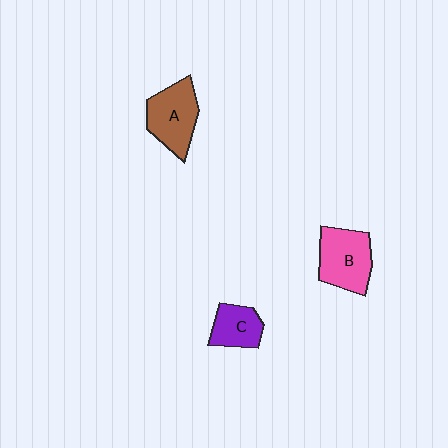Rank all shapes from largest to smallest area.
From largest to smallest: B (pink), A (brown), C (purple).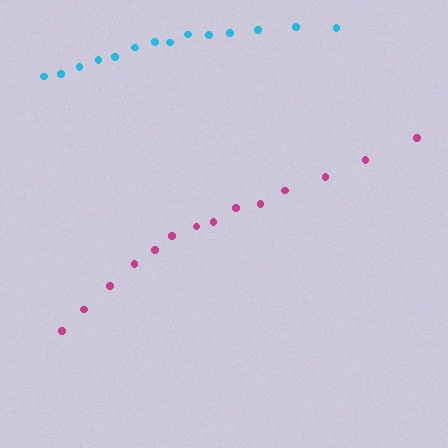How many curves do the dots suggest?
There are 2 distinct paths.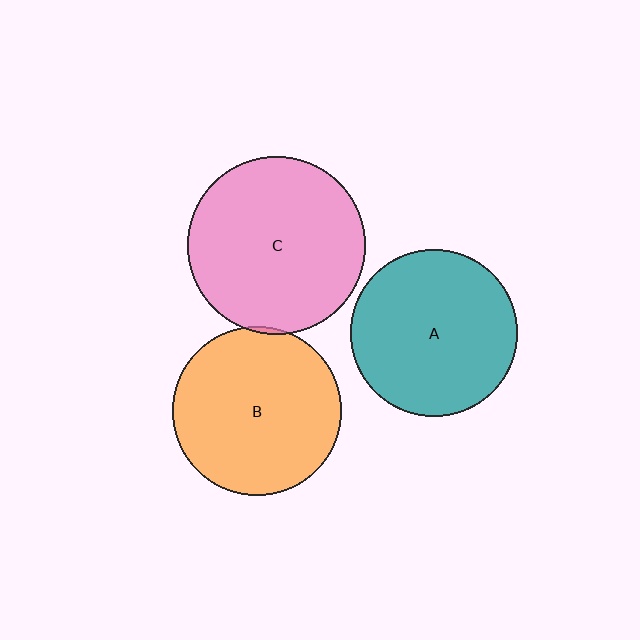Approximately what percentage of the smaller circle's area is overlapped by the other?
Approximately 5%.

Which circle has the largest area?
Circle C (pink).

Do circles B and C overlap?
Yes.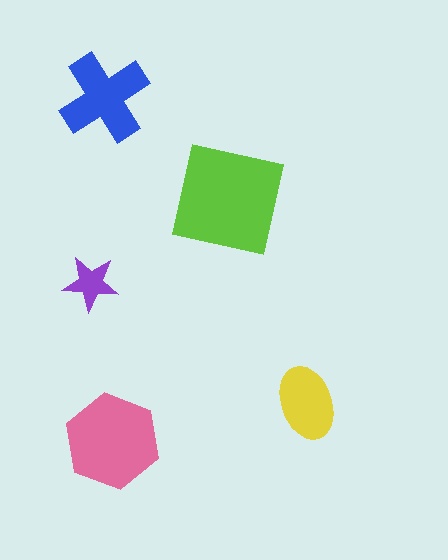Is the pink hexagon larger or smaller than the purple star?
Larger.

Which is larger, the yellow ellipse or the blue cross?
The blue cross.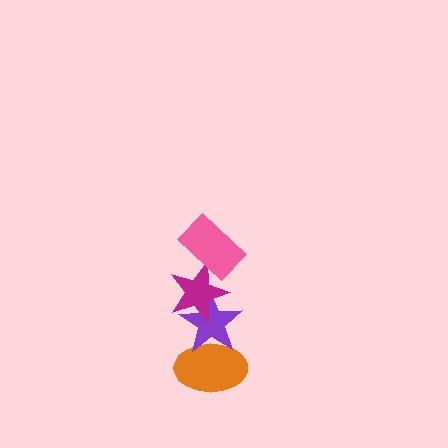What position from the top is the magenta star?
The magenta star is 2nd from the top.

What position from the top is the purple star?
The purple star is 3rd from the top.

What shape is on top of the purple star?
The magenta star is on top of the purple star.